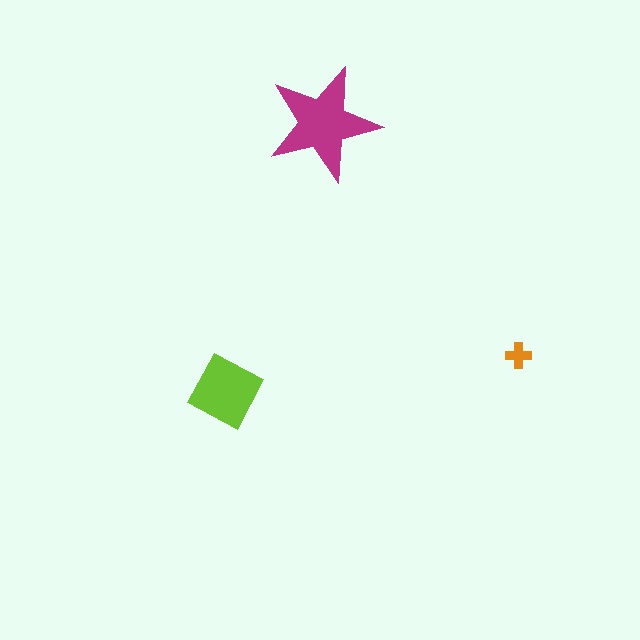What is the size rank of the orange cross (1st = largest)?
3rd.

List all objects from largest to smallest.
The magenta star, the lime diamond, the orange cross.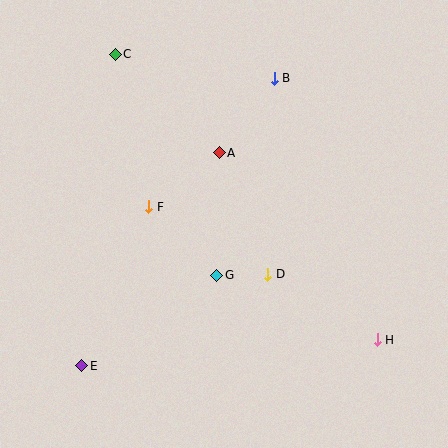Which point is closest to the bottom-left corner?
Point E is closest to the bottom-left corner.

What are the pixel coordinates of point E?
Point E is at (82, 366).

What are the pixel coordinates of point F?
Point F is at (149, 207).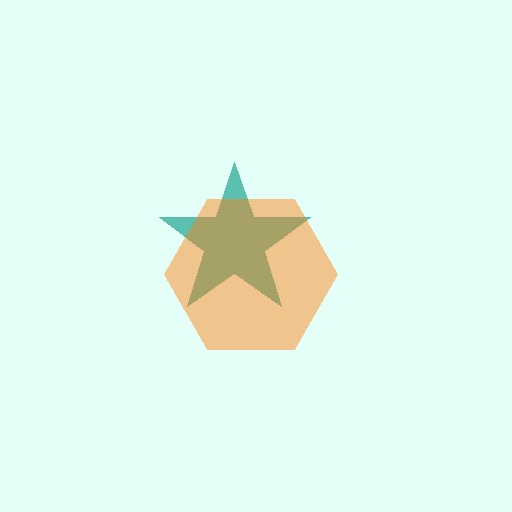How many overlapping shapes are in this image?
There are 2 overlapping shapes in the image.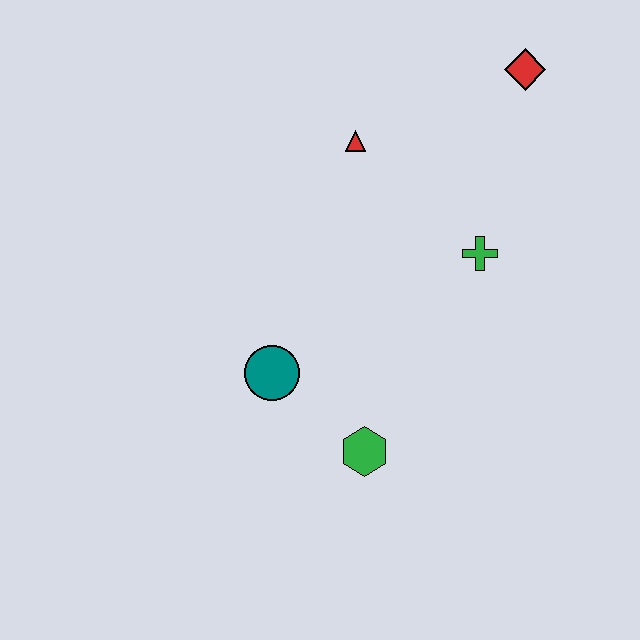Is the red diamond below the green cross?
No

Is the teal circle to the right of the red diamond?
No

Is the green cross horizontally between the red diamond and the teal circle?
Yes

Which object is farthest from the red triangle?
The green hexagon is farthest from the red triangle.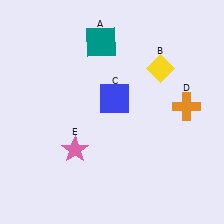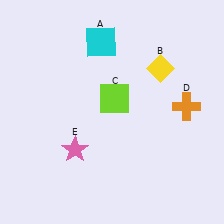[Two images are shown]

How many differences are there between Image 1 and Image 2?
There are 2 differences between the two images.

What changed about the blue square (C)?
In Image 1, C is blue. In Image 2, it changed to lime.